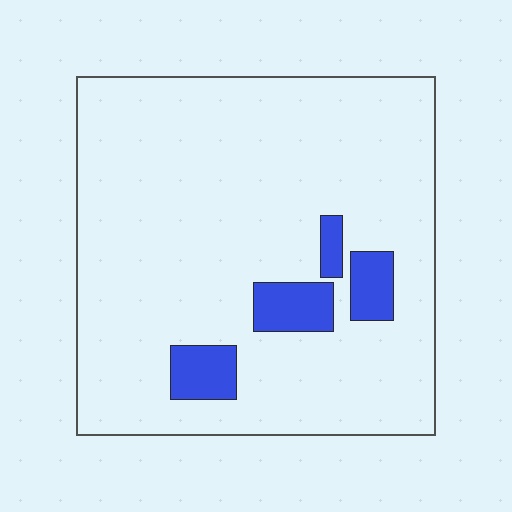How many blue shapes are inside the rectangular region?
4.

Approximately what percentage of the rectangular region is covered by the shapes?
Approximately 10%.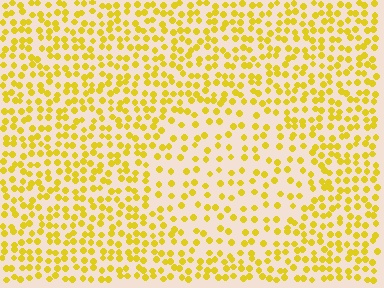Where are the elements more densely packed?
The elements are more densely packed outside the circle boundary.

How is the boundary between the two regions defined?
The boundary is defined by a change in element density (approximately 1.8x ratio). All elements are the same color, size, and shape.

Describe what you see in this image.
The image contains small yellow elements arranged at two different densities. A circle-shaped region is visible where the elements are less densely packed than the surrounding area.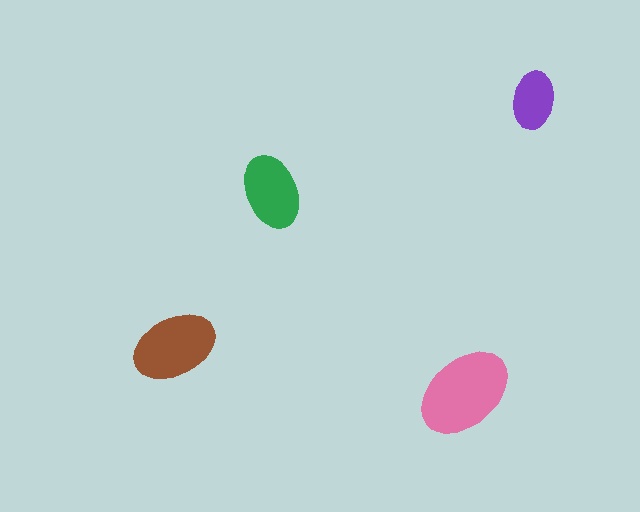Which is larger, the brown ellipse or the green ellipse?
The brown one.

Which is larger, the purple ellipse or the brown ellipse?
The brown one.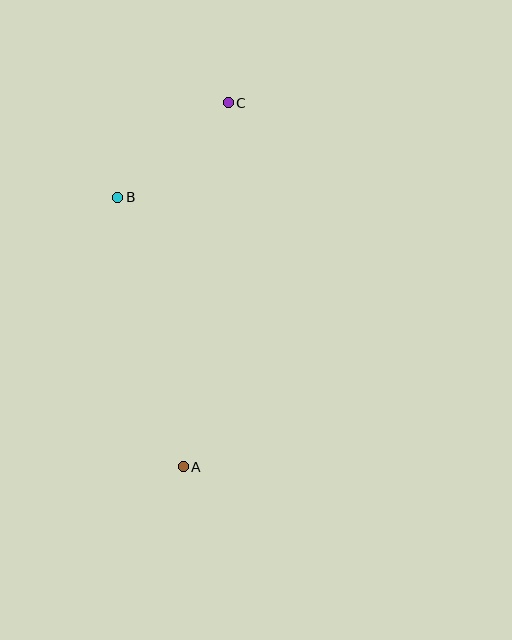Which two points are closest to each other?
Points B and C are closest to each other.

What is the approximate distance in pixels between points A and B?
The distance between A and B is approximately 277 pixels.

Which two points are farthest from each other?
Points A and C are farthest from each other.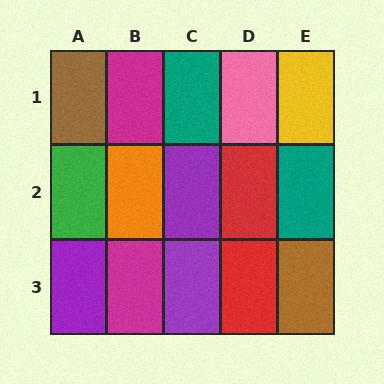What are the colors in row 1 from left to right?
Brown, magenta, teal, pink, yellow.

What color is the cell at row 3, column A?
Purple.